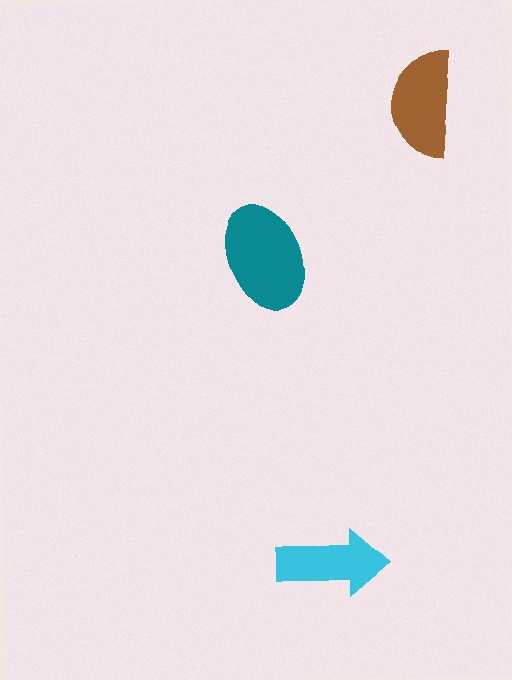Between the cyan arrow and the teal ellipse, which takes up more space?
The teal ellipse.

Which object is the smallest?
The cyan arrow.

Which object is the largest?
The teal ellipse.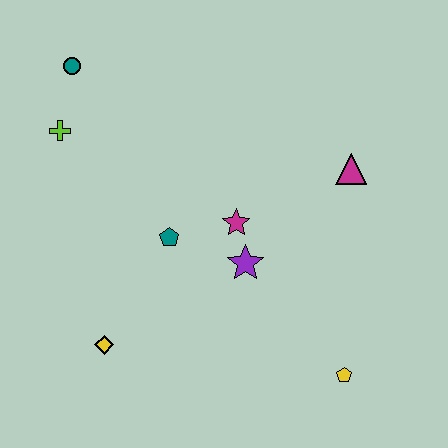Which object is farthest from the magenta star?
The teal circle is farthest from the magenta star.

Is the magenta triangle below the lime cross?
Yes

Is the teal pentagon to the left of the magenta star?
Yes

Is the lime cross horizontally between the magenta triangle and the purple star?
No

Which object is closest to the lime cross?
The teal circle is closest to the lime cross.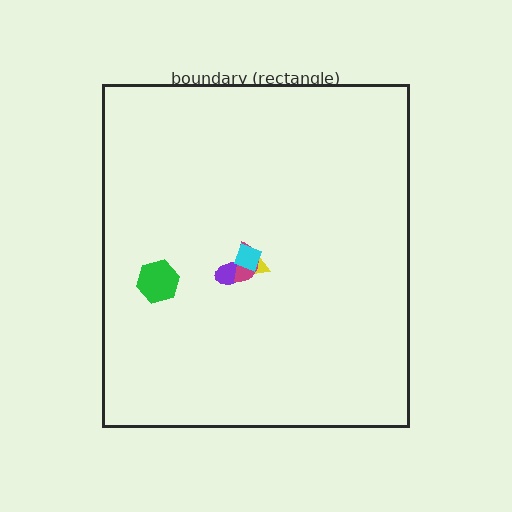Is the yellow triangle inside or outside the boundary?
Inside.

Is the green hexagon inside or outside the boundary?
Inside.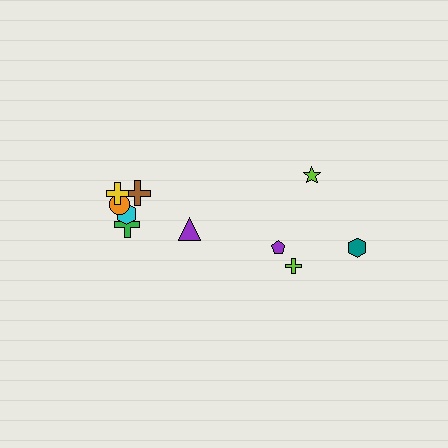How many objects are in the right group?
There are 4 objects.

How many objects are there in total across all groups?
There are 10 objects.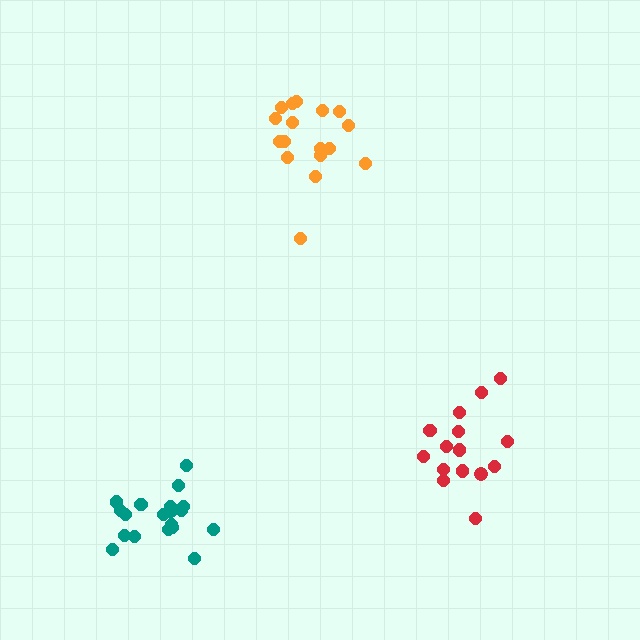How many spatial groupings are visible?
There are 3 spatial groupings.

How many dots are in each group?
Group 1: 17 dots, Group 2: 15 dots, Group 3: 19 dots (51 total).